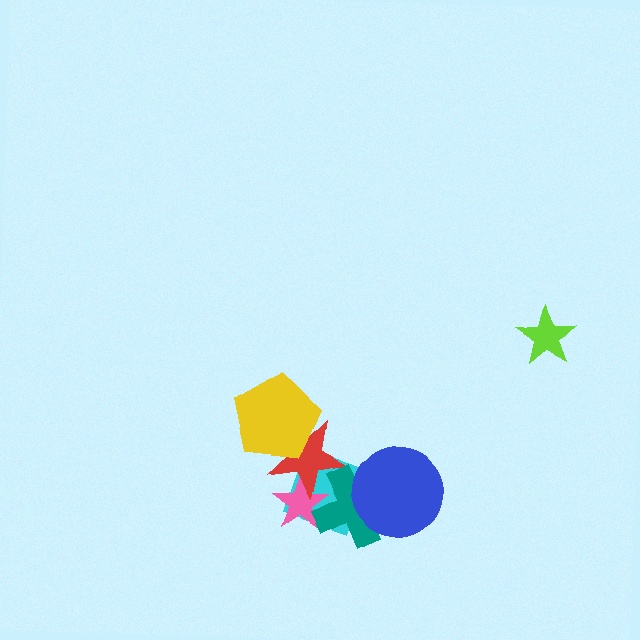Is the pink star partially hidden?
Yes, it is partially covered by another shape.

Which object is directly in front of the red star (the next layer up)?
The teal cross is directly in front of the red star.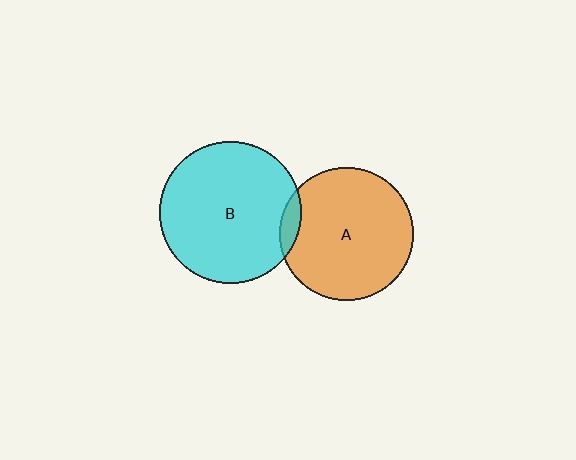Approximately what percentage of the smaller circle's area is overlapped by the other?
Approximately 5%.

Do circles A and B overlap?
Yes.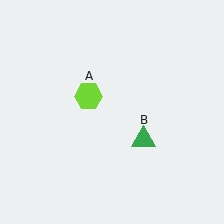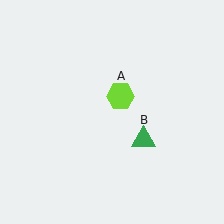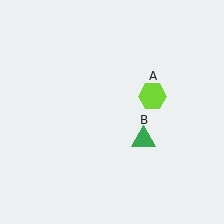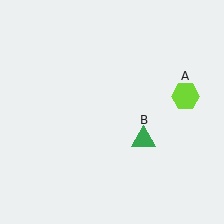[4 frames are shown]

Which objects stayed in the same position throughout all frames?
Green triangle (object B) remained stationary.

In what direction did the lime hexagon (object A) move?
The lime hexagon (object A) moved right.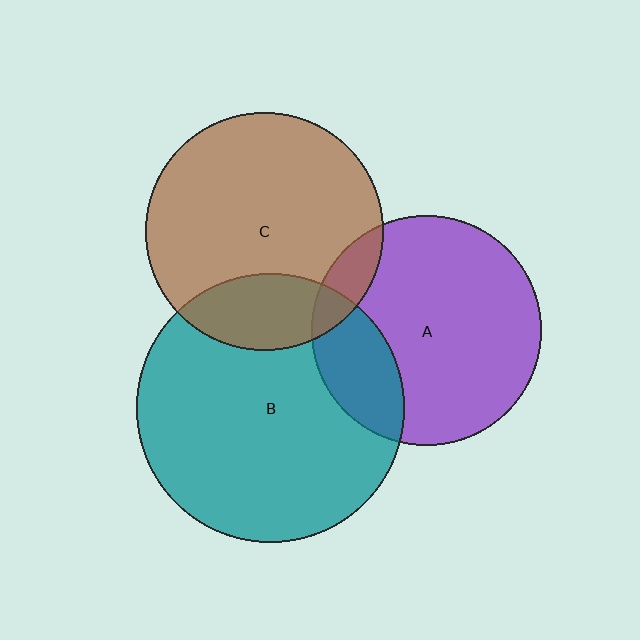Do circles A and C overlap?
Yes.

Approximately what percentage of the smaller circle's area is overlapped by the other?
Approximately 10%.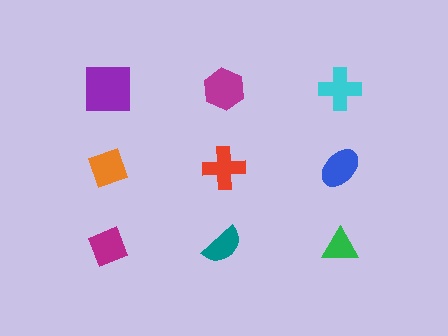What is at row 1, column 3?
A cyan cross.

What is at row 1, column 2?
A magenta hexagon.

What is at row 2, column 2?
A red cross.